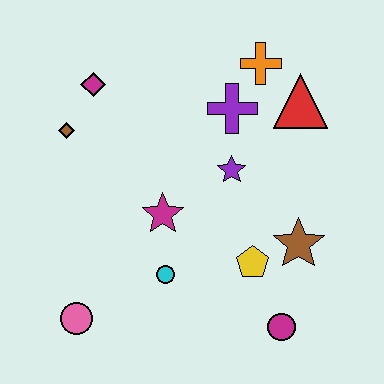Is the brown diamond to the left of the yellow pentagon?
Yes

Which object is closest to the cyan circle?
The magenta star is closest to the cyan circle.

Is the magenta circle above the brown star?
No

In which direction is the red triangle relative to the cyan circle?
The red triangle is above the cyan circle.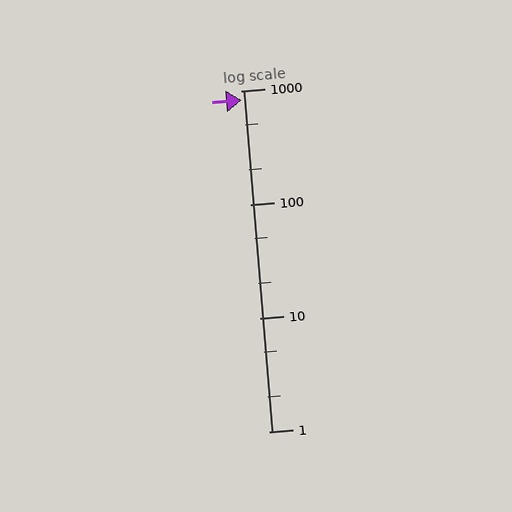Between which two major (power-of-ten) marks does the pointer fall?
The pointer is between 100 and 1000.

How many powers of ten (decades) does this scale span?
The scale spans 3 decades, from 1 to 1000.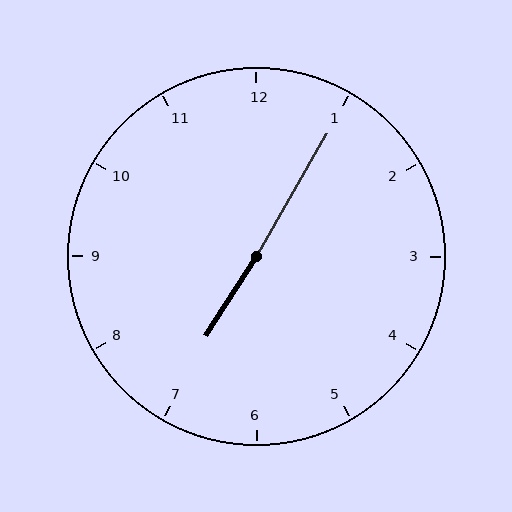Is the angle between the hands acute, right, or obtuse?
It is obtuse.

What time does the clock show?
7:05.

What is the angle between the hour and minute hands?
Approximately 178 degrees.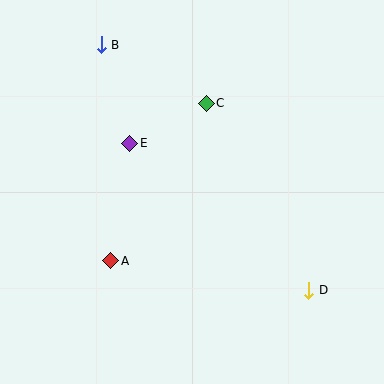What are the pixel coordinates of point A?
Point A is at (111, 261).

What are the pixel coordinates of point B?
Point B is at (101, 45).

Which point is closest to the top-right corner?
Point C is closest to the top-right corner.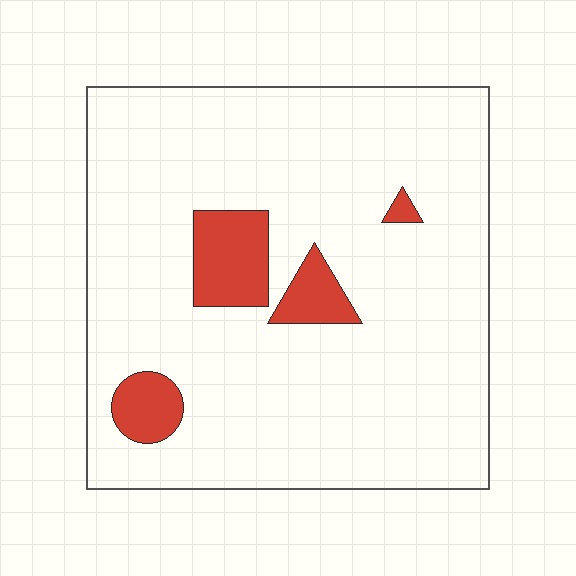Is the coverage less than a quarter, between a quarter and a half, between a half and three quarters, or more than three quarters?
Less than a quarter.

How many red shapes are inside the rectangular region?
4.